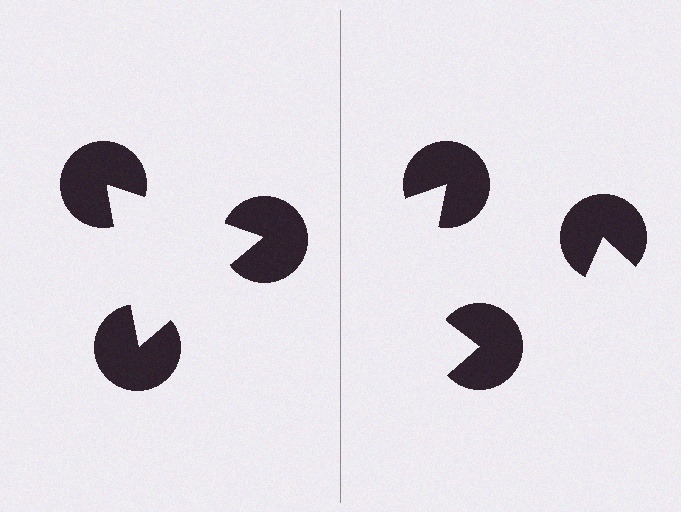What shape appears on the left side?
An illusory triangle.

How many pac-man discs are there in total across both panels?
6 — 3 on each side.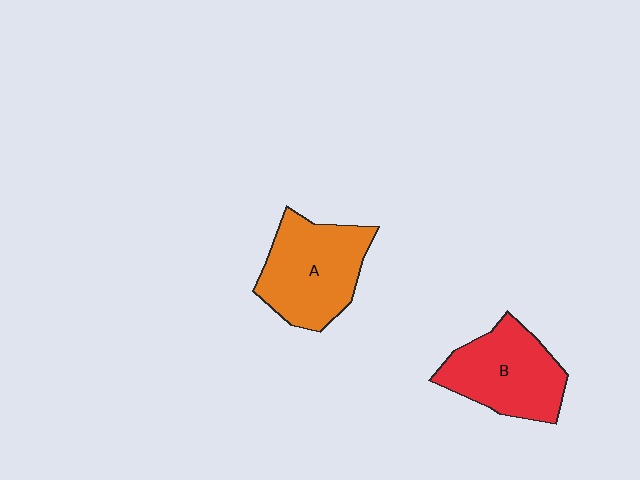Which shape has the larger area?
Shape A (orange).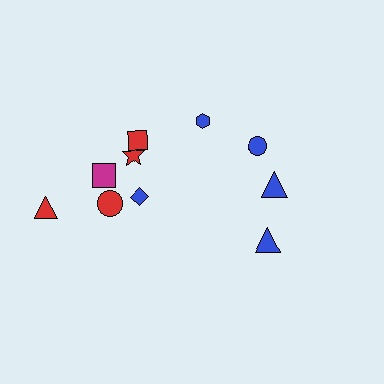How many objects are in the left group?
There are 6 objects.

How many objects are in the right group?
There are 4 objects.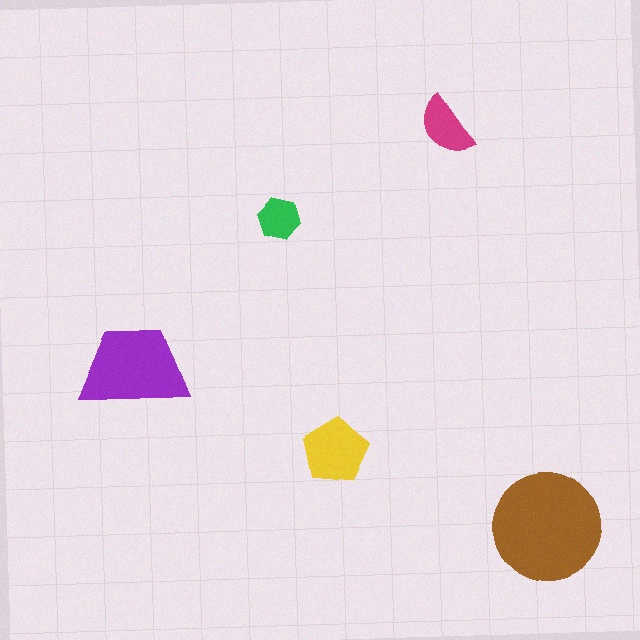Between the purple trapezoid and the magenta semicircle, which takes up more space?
The purple trapezoid.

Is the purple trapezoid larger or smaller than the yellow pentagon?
Larger.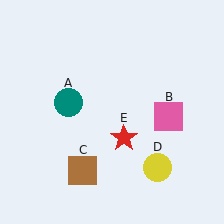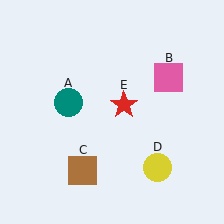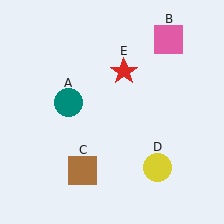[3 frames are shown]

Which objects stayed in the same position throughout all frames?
Teal circle (object A) and brown square (object C) and yellow circle (object D) remained stationary.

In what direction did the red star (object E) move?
The red star (object E) moved up.